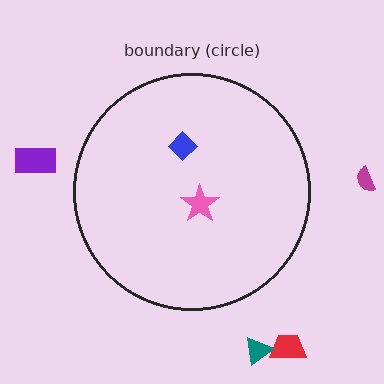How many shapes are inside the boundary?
2 inside, 4 outside.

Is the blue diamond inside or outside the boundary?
Inside.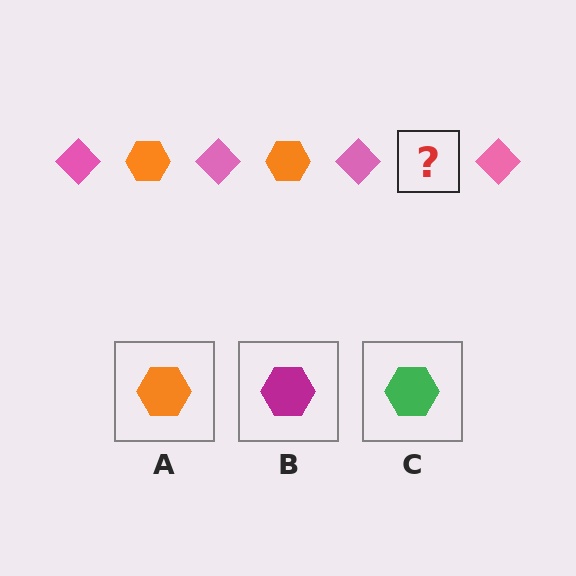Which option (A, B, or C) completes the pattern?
A.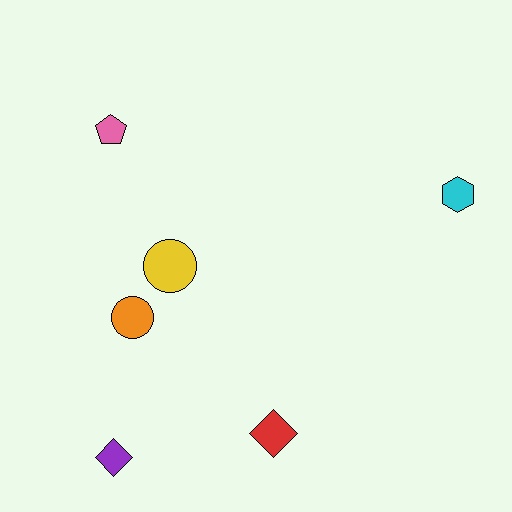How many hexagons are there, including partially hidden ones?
There is 1 hexagon.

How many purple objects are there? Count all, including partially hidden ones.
There is 1 purple object.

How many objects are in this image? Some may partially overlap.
There are 6 objects.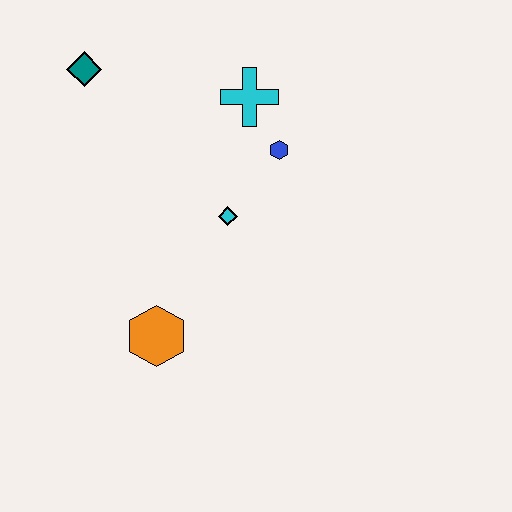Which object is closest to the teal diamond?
The cyan cross is closest to the teal diamond.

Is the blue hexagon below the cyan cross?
Yes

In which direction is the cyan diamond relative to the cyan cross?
The cyan diamond is below the cyan cross.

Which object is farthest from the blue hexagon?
The orange hexagon is farthest from the blue hexagon.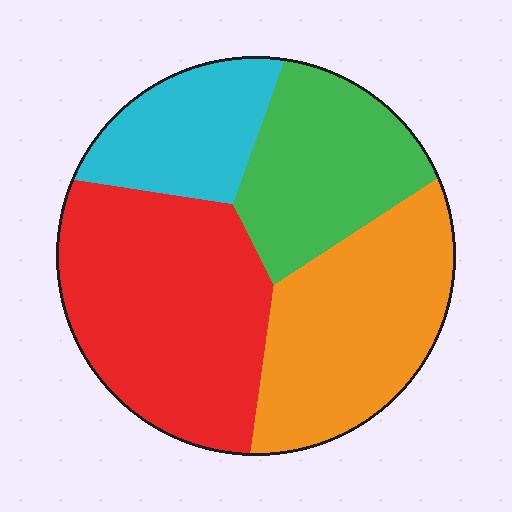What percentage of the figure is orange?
Orange covers about 30% of the figure.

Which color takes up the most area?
Red, at roughly 35%.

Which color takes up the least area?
Cyan, at roughly 15%.